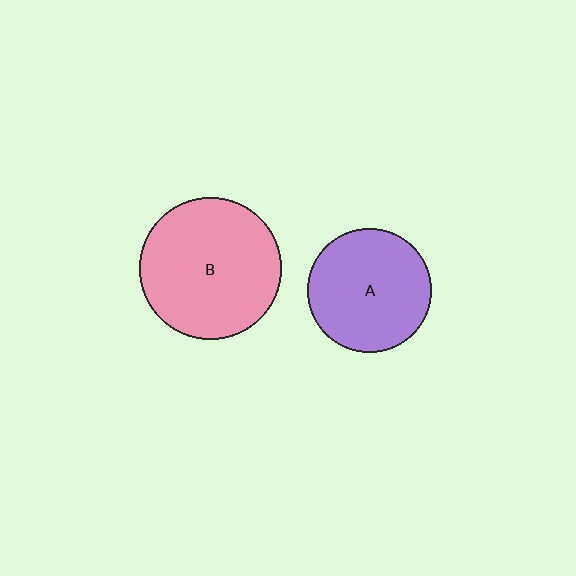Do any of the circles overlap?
No, none of the circles overlap.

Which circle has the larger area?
Circle B (pink).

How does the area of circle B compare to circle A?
Approximately 1.3 times.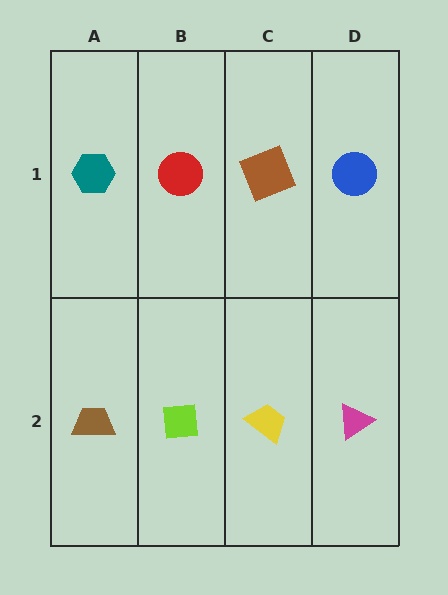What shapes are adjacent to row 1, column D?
A magenta triangle (row 2, column D), a brown square (row 1, column C).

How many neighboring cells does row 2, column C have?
3.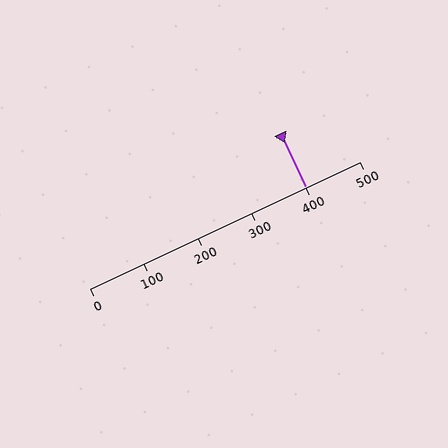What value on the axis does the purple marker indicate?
The marker indicates approximately 400.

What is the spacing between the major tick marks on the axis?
The major ticks are spaced 100 apart.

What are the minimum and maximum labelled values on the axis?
The axis runs from 0 to 500.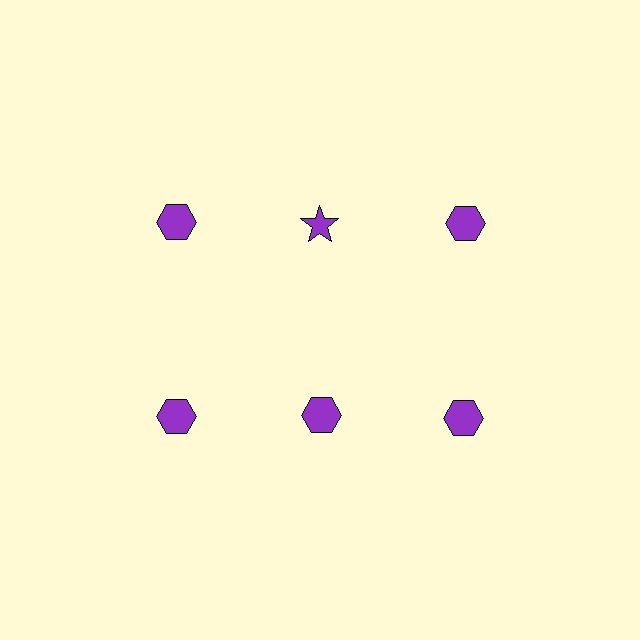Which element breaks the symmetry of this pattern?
The purple star in the top row, second from left column breaks the symmetry. All other shapes are purple hexagons.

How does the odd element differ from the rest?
It has a different shape: star instead of hexagon.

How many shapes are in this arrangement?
There are 6 shapes arranged in a grid pattern.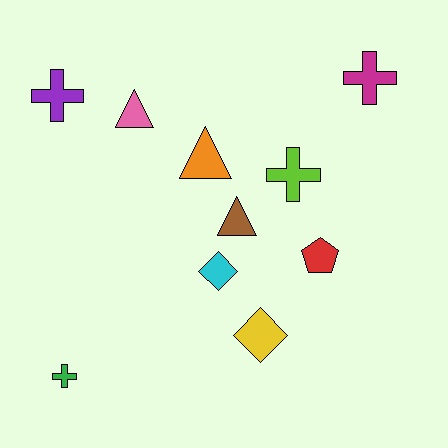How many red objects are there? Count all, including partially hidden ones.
There is 1 red object.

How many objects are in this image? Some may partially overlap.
There are 10 objects.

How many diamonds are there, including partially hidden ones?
There are 2 diamonds.